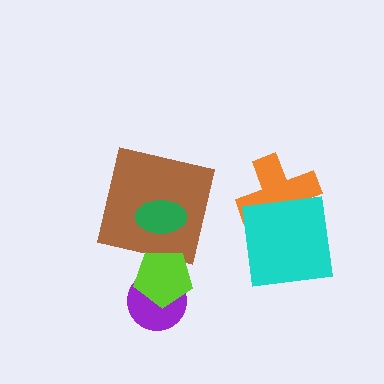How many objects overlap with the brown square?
1 object overlaps with the brown square.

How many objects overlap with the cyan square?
1 object overlaps with the cyan square.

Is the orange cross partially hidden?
Yes, it is partially covered by another shape.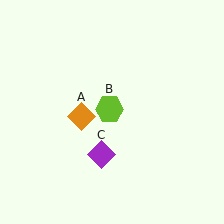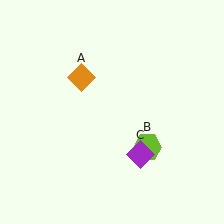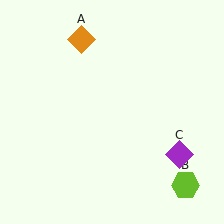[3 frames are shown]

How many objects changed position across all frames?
3 objects changed position: orange diamond (object A), lime hexagon (object B), purple diamond (object C).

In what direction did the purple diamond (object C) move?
The purple diamond (object C) moved right.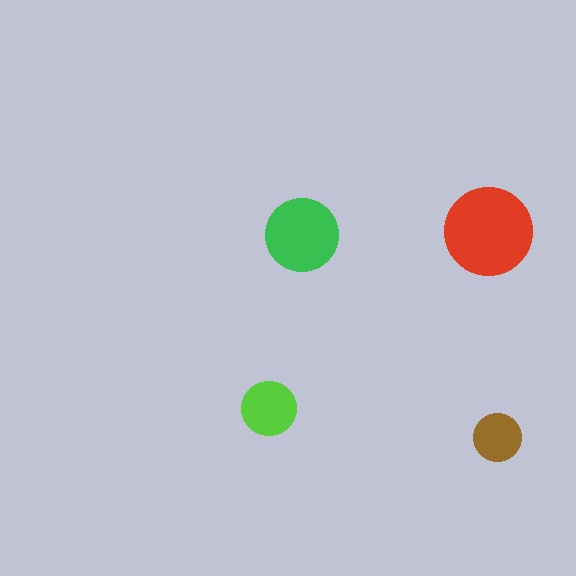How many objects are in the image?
There are 4 objects in the image.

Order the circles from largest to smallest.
the red one, the green one, the lime one, the brown one.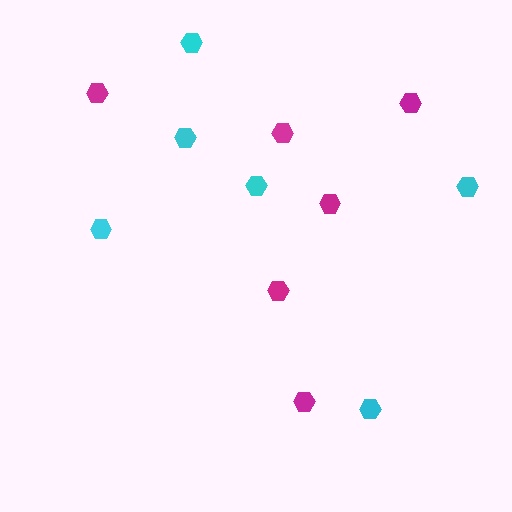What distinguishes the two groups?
There are 2 groups: one group of cyan hexagons (6) and one group of magenta hexagons (6).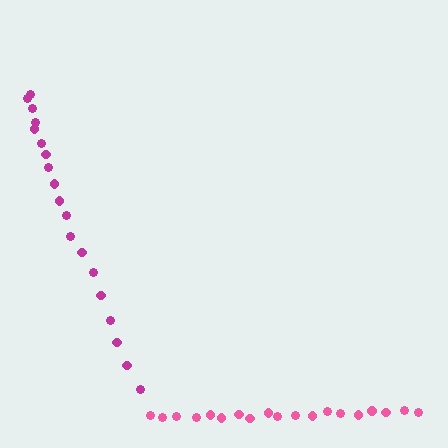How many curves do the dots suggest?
There are 2 distinct paths.